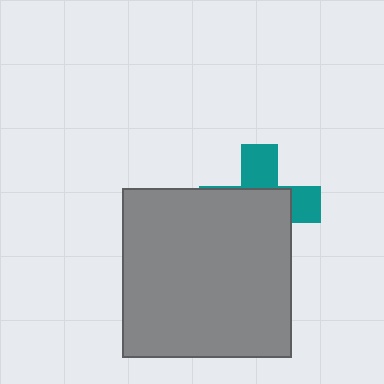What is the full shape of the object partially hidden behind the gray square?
The partially hidden object is a teal cross.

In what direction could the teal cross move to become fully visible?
The teal cross could move toward the upper-right. That would shift it out from behind the gray square entirely.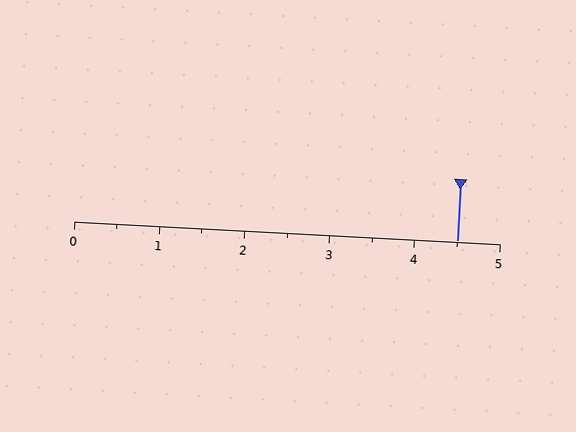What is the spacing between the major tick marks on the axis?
The major ticks are spaced 1 apart.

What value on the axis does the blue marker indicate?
The marker indicates approximately 4.5.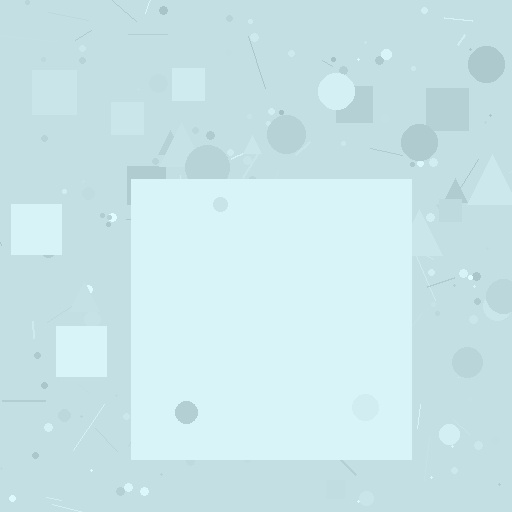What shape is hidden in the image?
A square is hidden in the image.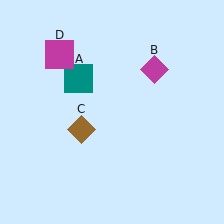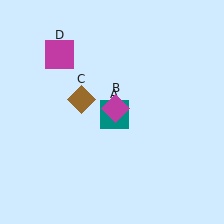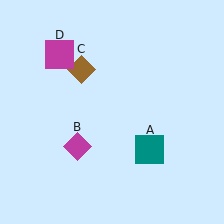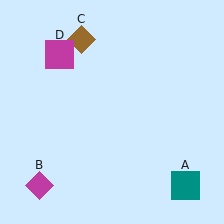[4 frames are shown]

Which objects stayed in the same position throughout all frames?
Magenta square (object D) remained stationary.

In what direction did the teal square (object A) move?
The teal square (object A) moved down and to the right.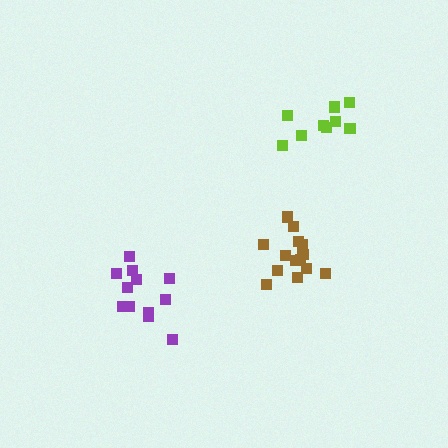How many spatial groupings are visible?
There are 3 spatial groupings.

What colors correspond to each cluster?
The clusters are colored: brown, lime, purple.